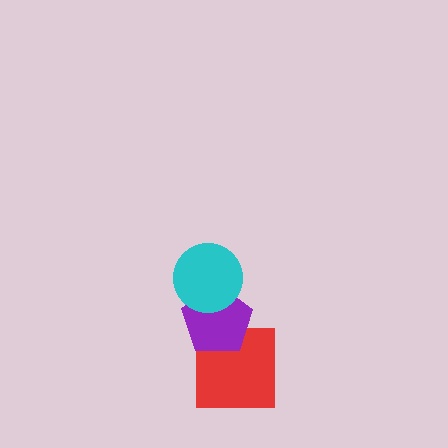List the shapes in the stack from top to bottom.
From top to bottom: the cyan circle, the purple pentagon, the red square.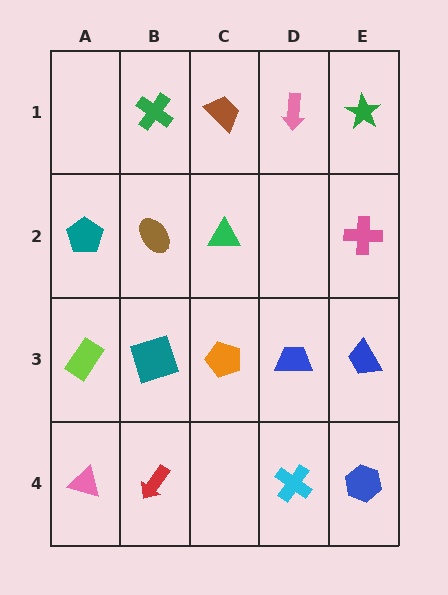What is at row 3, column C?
An orange pentagon.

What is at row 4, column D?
A cyan cross.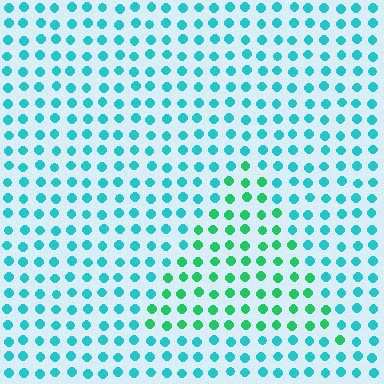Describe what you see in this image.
The image is filled with small cyan elements in a uniform arrangement. A triangle-shaped region is visible where the elements are tinted to a slightly different hue, forming a subtle color boundary.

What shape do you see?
I see a triangle.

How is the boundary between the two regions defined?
The boundary is defined purely by a slight shift in hue (about 36 degrees). Spacing, size, and orientation are identical on both sides.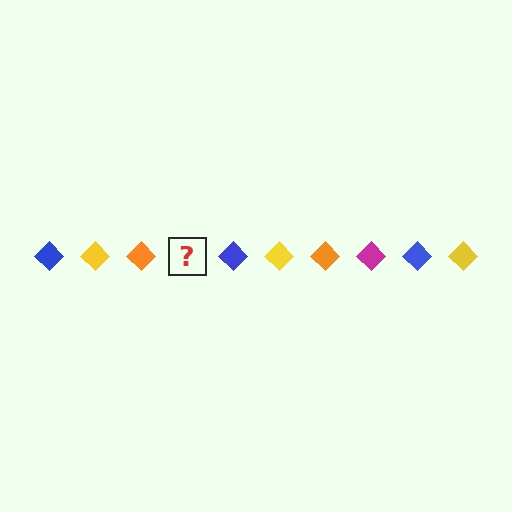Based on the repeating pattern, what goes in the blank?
The blank should be a magenta diamond.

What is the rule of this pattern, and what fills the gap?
The rule is that the pattern cycles through blue, yellow, orange, magenta diamonds. The gap should be filled with a magenta diamond.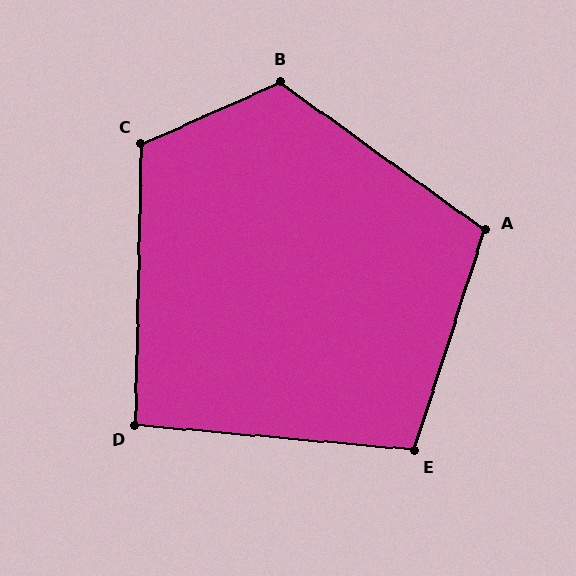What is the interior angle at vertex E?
Approximately 103 degrees (obtuse).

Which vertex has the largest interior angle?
B, at approximately 120 degrees.